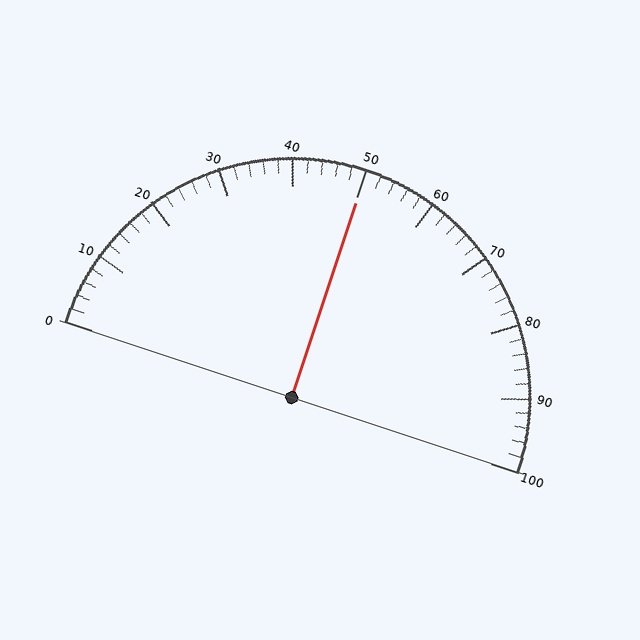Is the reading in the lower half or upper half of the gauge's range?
The reading is in the upper half of the range (0 to 100).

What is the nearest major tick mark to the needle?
The nearest major tick mark is 50.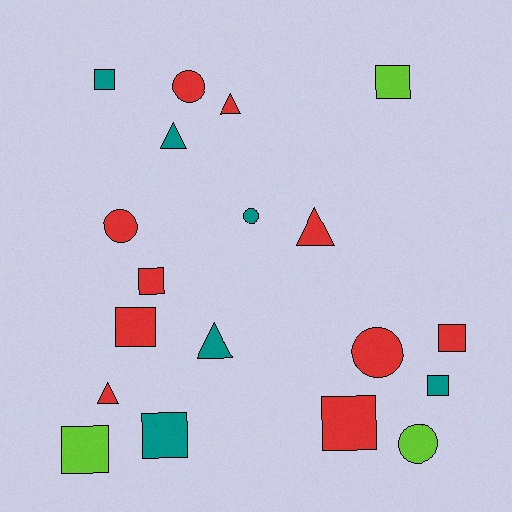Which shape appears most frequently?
Square, with 9 objects.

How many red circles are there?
There are 3 red circles.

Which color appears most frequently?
Red, with 10 objects.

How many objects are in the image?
There are 19 objects.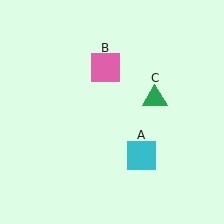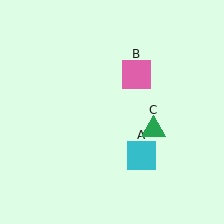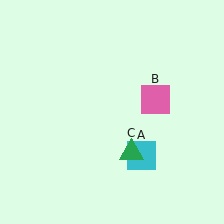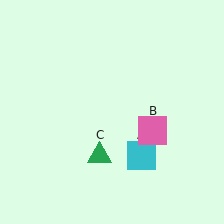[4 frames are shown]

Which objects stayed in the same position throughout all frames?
Cyan square (object A) remained stationary.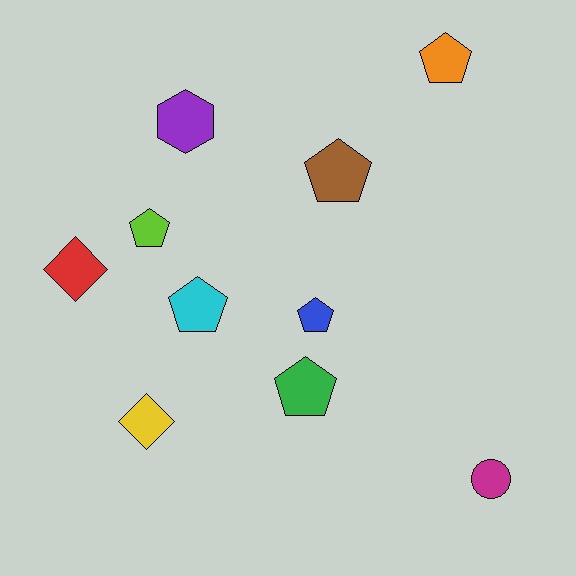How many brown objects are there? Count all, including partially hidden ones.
There is 1 brown object.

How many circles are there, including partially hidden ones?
There is 1 circle.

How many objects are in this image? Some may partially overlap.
There are 10 objects.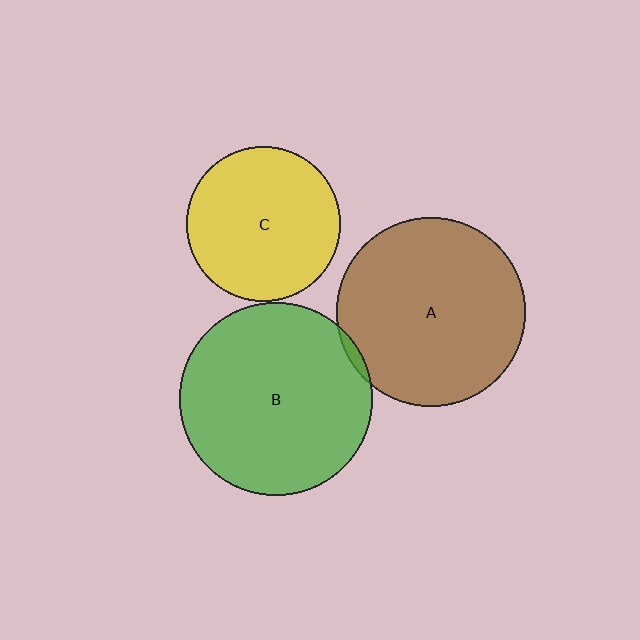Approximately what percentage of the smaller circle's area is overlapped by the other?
Approximately 5%.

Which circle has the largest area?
Circle B (green).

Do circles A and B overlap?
Yes.